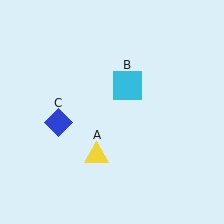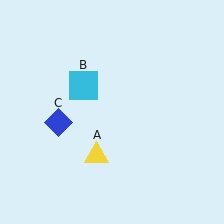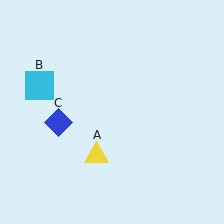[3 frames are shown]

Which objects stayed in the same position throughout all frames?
Yellow triangle (object A) and blue diamond (object C) remained stationary.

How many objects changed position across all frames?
1 object changed position: cyan square (object B).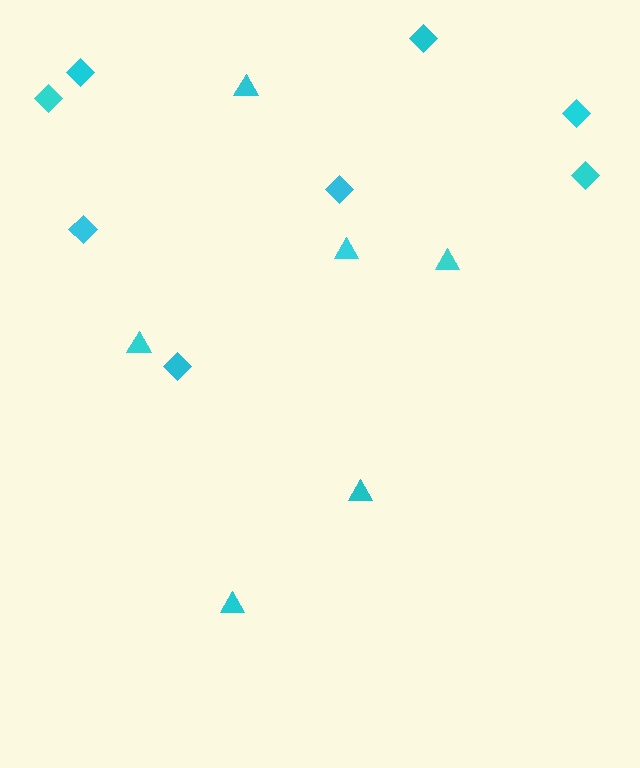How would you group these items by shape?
There are 2 groups: one group of diamonds (8) and one group of triangles (6).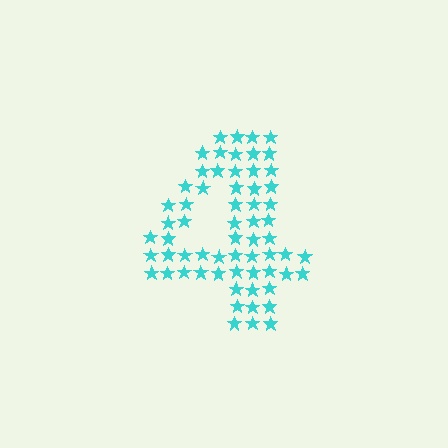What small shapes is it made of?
It is made of small stars.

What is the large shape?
The large shape is the digit 4.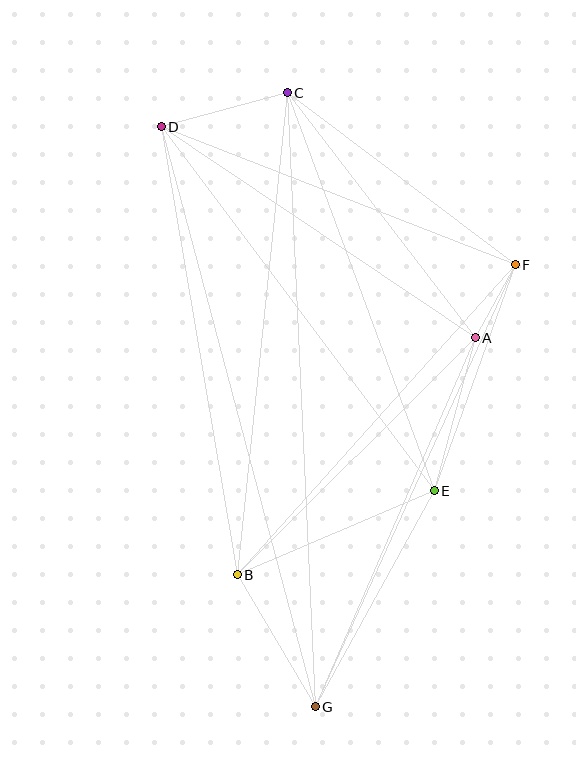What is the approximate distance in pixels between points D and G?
The distance between D and G is approximately 600 pixels.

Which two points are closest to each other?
Points A and F are closest to each other.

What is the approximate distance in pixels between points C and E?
The distance between C and E is approximately 425 pixels.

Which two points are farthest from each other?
Points C and G are farthest from each other.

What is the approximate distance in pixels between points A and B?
The distance between A and B is approximately 336 pixels.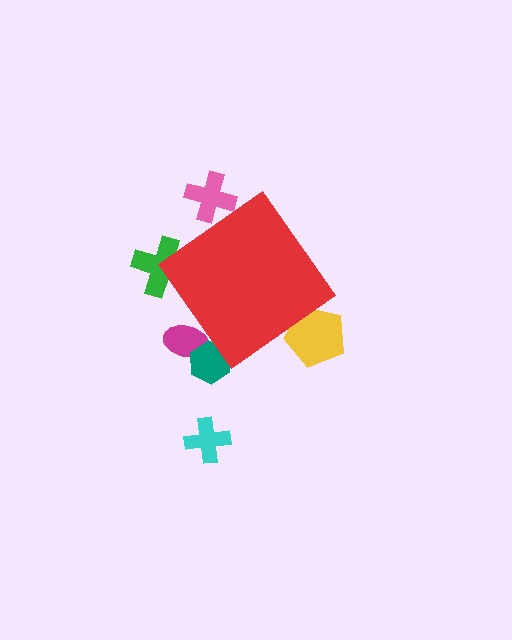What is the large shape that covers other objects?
A red diamond.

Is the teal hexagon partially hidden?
Yes, the teal hexagon is partially hidden behind the red diamond.